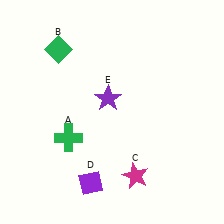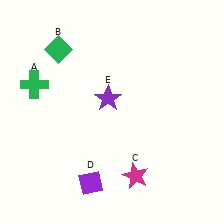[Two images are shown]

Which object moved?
The green cross (A) moved up.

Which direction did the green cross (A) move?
The green cross (A) moved up.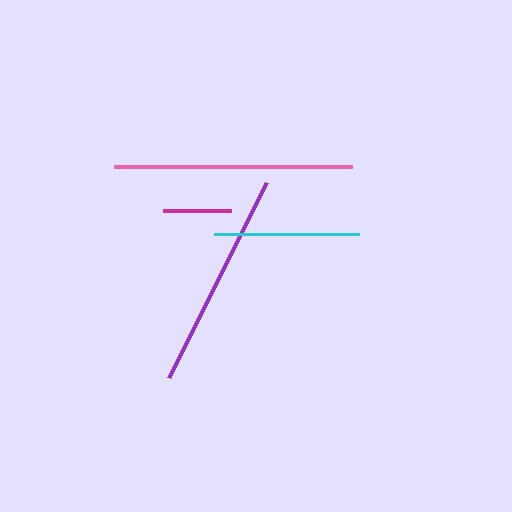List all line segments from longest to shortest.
From longest to shortest: pink, purple, cyan, magenta.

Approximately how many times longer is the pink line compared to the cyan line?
The pink line is approximately 1.6 times the length of the cyan line.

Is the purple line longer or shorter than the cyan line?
The purple line is longer than the cyan line.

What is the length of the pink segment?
The pink segment is approximately 237 pixels long.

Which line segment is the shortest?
The magenta line is the shortest at approximately 68 pixels.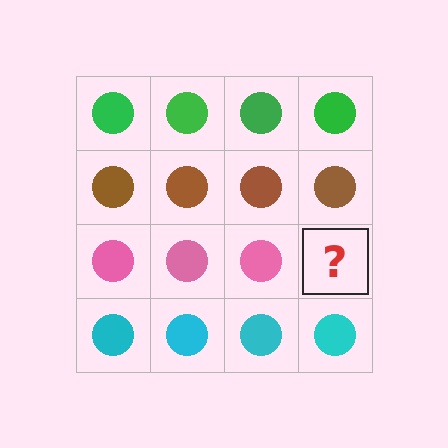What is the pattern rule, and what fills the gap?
The rule is that each row has a consistent color. The gap should be filled with a pink circle.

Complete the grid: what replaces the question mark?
The question mark should be replaced with a pink circle.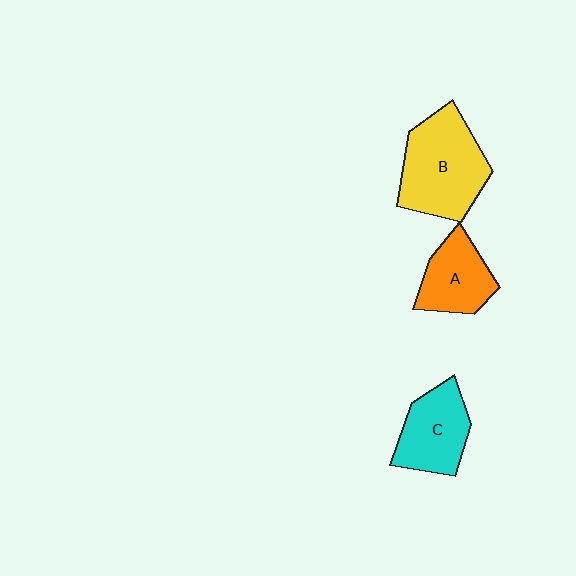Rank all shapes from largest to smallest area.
From largest to smallest: B (yellow), C (cyan), A (orange).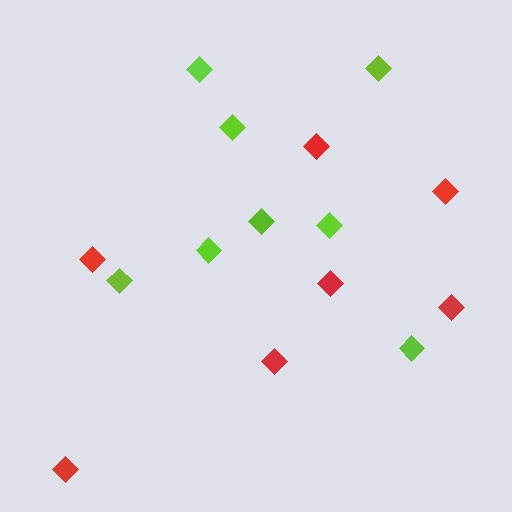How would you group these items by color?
There are 2 groups: one group of red diamonds (7) and one group of lime diamonds (8).